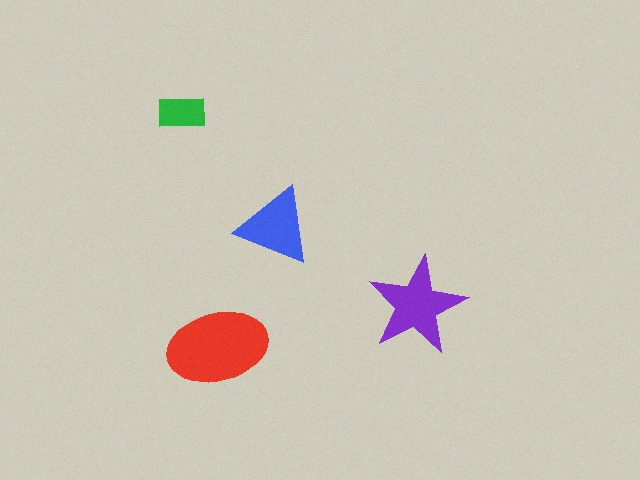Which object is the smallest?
The green rectangle.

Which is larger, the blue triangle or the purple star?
The purple star.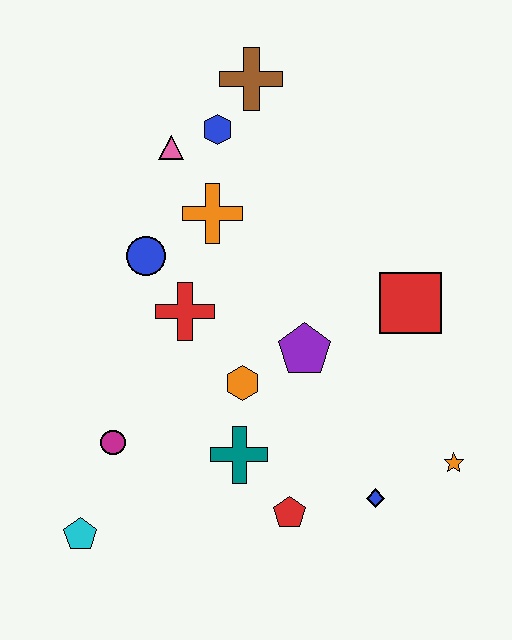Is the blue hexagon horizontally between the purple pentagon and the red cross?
Yes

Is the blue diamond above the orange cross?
No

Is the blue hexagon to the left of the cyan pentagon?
No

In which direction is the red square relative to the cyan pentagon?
The red square is to the right of the cyan pentagon.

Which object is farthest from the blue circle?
The orange star is farthest from the blue circle.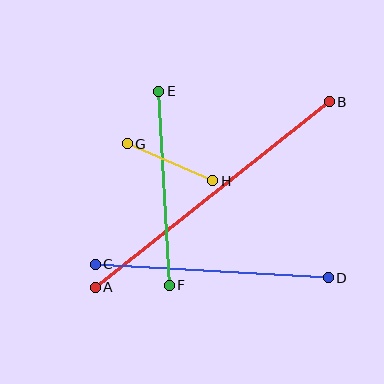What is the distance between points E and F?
The distance is approximately 194 pixels.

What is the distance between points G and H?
The distance is approximately 93 pixels.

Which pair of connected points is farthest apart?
Points A and B are farthest apart.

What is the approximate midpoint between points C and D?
The midpoint is at approximately (212, 271) pixels.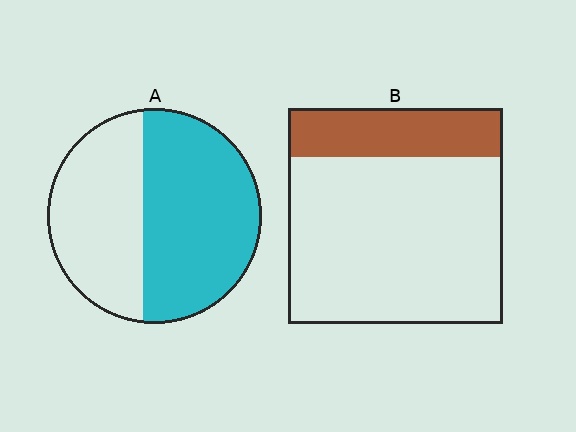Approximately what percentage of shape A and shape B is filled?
A is approximately 55% and B is approximately 25%.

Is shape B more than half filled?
No.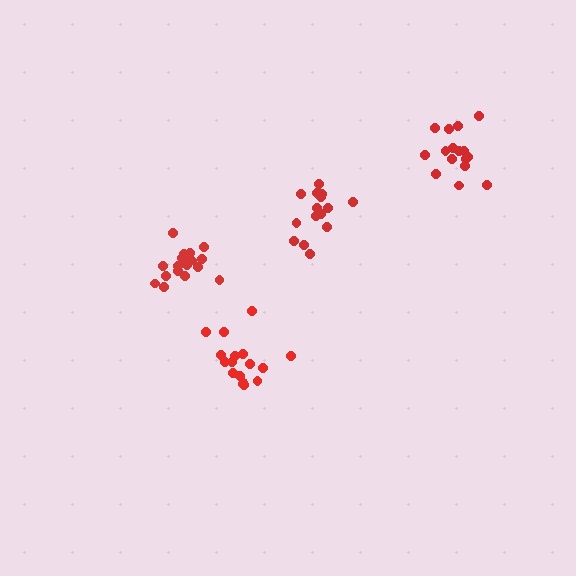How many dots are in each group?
Group 1: 16 dots, Group 2: 18 dots, Group 3: 15 dots, Group 4: 17 dots (66 total).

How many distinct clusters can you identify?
There are 4 distinct clusters.